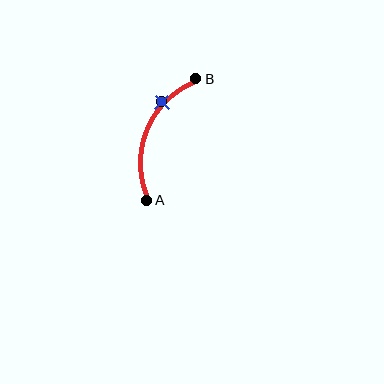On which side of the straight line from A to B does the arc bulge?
The arc bulges to the left of the straight line connecting A and B.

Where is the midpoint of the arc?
The arc midpoint is the point on the curve farthest from the straight line joining A and B. It sits to the left of that line.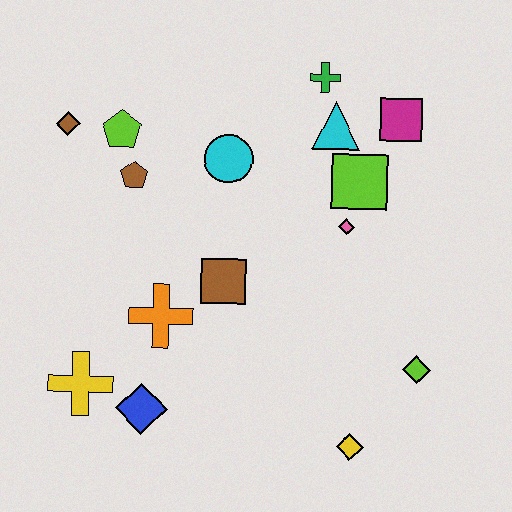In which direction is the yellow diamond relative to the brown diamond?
The yellow diamond is below the brown diamond.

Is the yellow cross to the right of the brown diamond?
Yes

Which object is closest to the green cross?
The cyan triangle is closest to the green cross.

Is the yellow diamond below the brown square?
Yes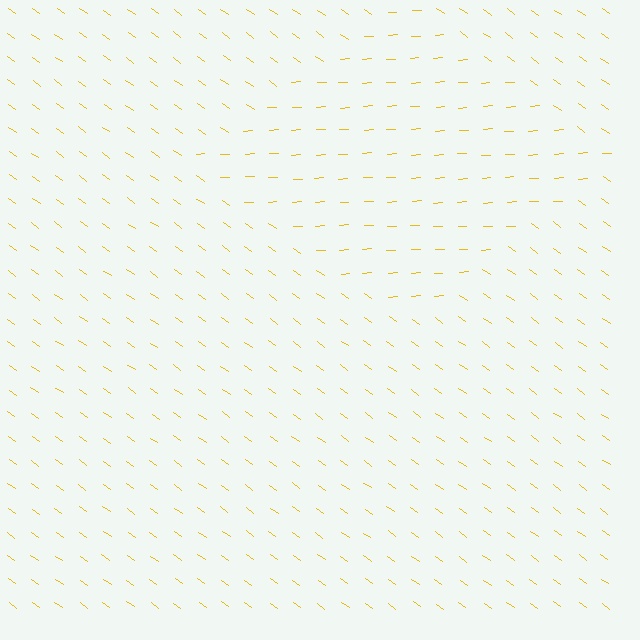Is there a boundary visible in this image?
Yes, there is a texture boundary formed by a change in line orientation.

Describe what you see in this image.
The image is filled with small yellow line segments. A diamond region in the image has lines oriented differently from the surrounding lines, creating a visible texture boundary.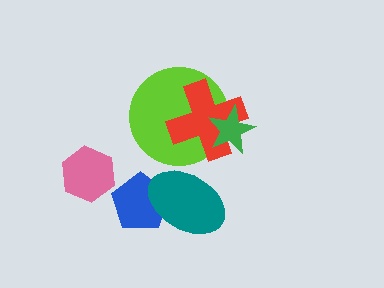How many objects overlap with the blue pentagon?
1 object overlaps with the blue pentagon.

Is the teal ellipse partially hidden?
No, no other shape covers it.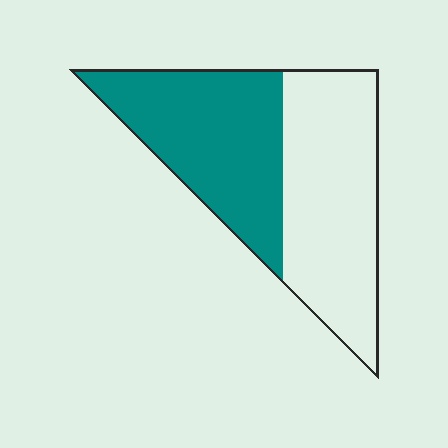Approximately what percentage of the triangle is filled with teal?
Approximately 50%.